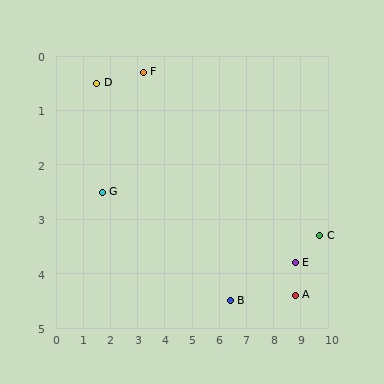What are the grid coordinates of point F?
Point F is at approximately (3.2, 0.3).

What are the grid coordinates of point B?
Point B is at approximately (6.4, 4.5).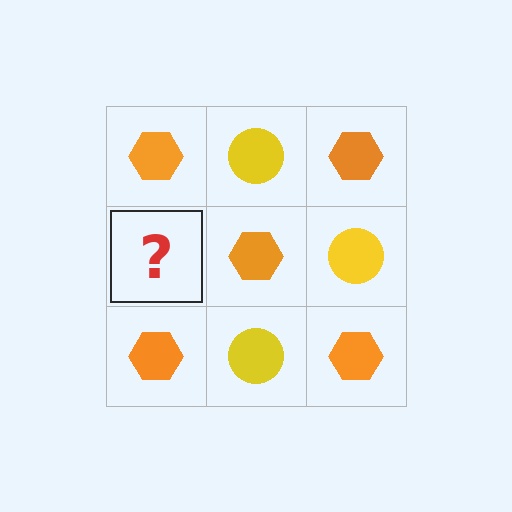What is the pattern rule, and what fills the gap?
The rule is that it alternates orange hexagon and yellow circle in a checkerboard pattern. The gap should be filled with a yellow circle.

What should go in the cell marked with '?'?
The missing cell should contain a yellow circle.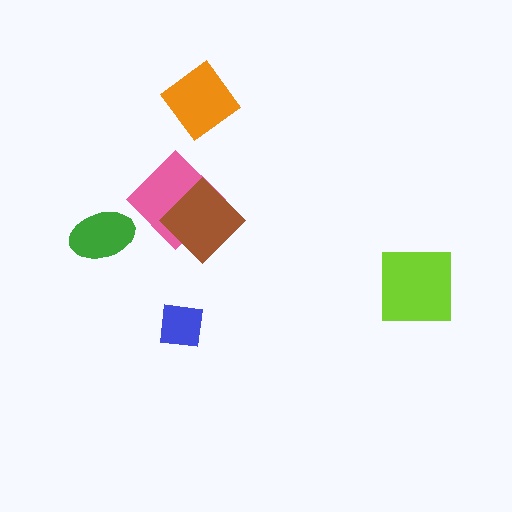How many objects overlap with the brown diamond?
1 object overlaps with the brown diamond.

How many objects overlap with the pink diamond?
1 object overlaps with the pink diamond.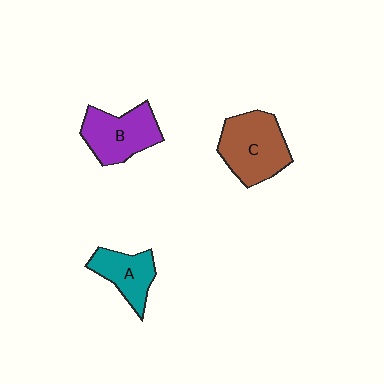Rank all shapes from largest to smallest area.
From largest to smallest: C (brown), B (purple), A (teal).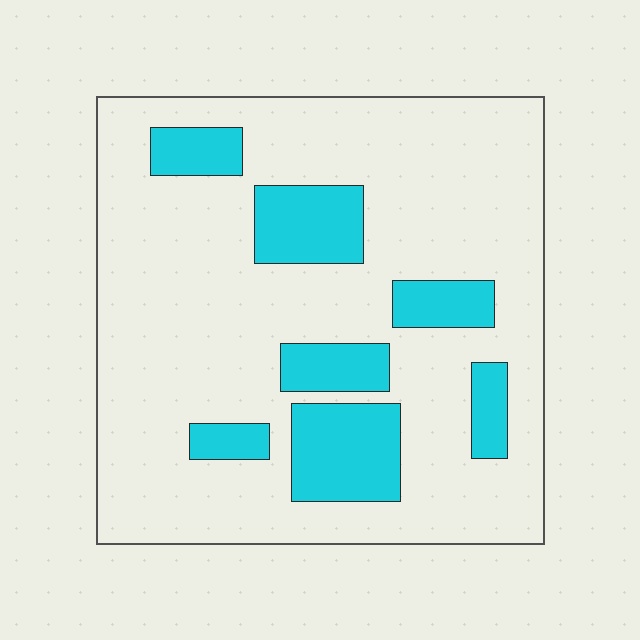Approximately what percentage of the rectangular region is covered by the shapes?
Approximately 20%.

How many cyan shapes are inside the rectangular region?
7.